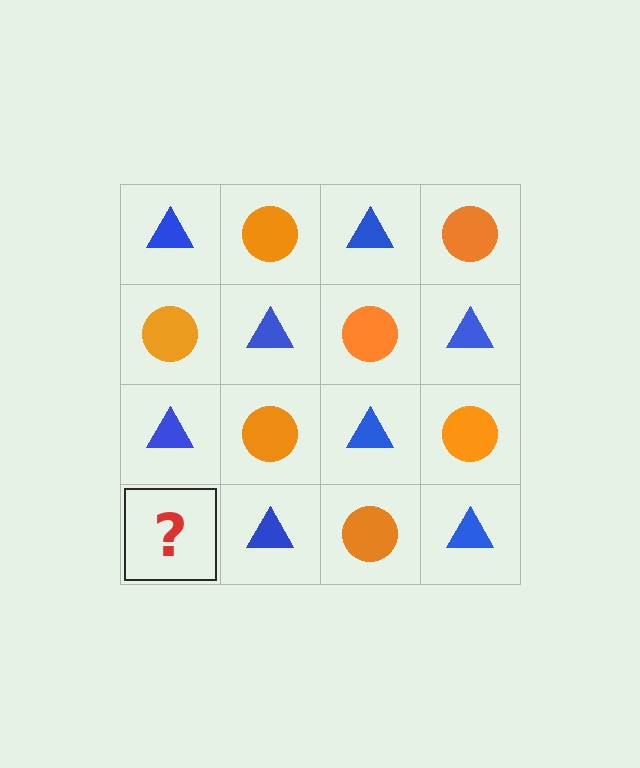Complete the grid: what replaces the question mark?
The question mark should be replaced with an orange circle.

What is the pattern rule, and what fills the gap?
The rule is that it alternates blue triangle and orange circle in a checkerboard pattern. The gap should be filled with an orange circle.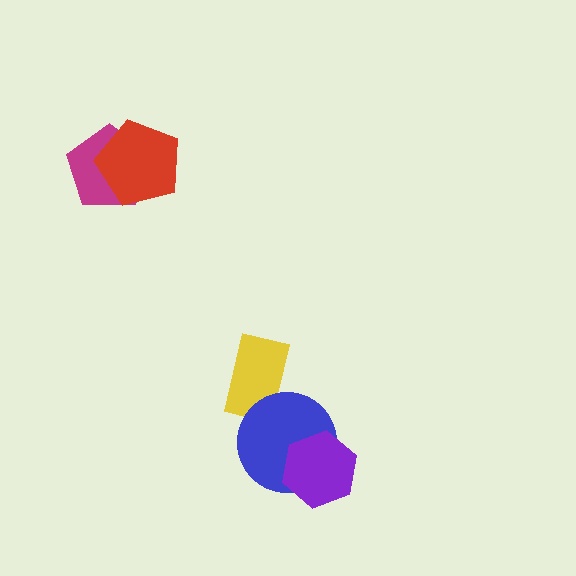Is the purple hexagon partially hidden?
No, no other shape covers it.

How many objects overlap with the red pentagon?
1 object overlaps with the red pentagon.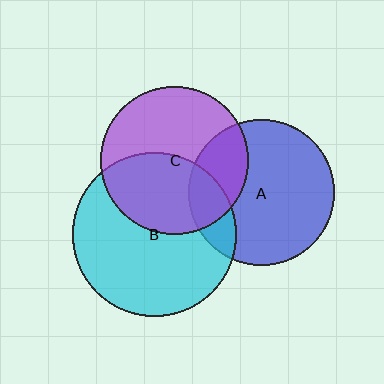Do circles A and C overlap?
Yes.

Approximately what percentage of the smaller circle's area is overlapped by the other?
Approximately 25%.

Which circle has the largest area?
Circle B (cyan).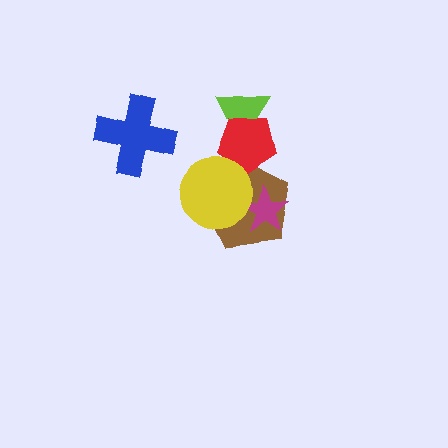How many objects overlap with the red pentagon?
3 objects overlap with the red pentagon.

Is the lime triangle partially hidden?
Yes, it is partially covered by another shape.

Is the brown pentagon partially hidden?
Yes, it is partially covered by another shape.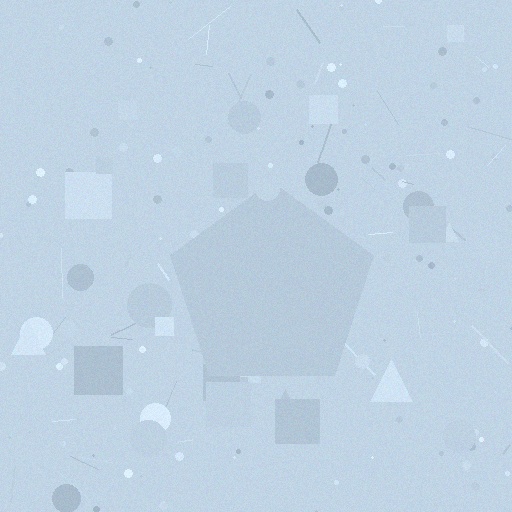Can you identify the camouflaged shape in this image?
The camouflaged shape is a pentagon.